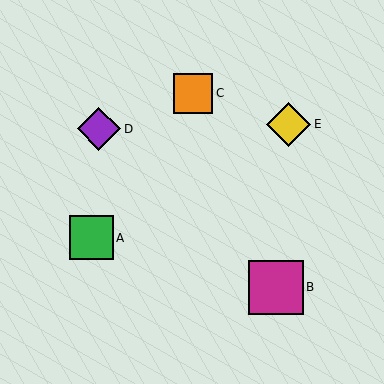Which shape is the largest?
The magenta square (labeled B) is the largest.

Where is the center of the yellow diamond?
The center of the yellow diamond is at (289, 124).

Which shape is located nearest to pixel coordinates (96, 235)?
The green square (labeled A) at (91, 238) is nearest to that location.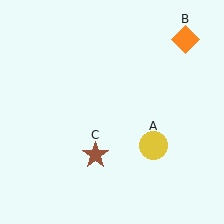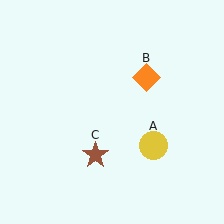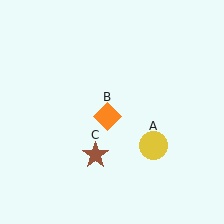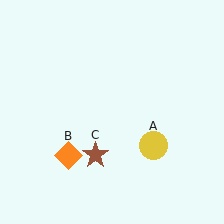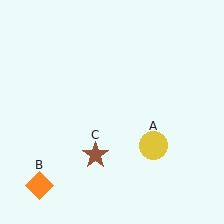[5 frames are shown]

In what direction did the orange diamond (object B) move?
The orange diamond (object B) moved down and to the left.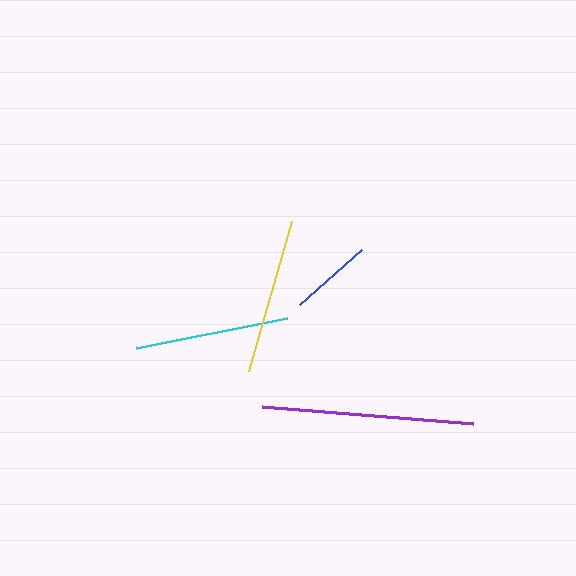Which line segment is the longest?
The purple line is the longest at approximately 212 pixels.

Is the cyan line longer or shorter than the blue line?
The cyan line is longer than the blue line.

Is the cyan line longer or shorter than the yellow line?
The yellow line is longer than the cyan line.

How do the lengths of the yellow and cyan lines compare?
The yellow and cyan lines are approximately the same length.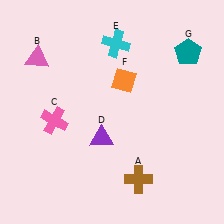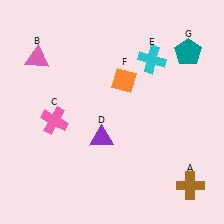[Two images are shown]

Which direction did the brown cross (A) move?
The brown cross (A) moved right.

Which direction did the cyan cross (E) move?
The cyan cross (E) moved right.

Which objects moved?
The objects that moved are: the brown cross (A), the cyan cross (E).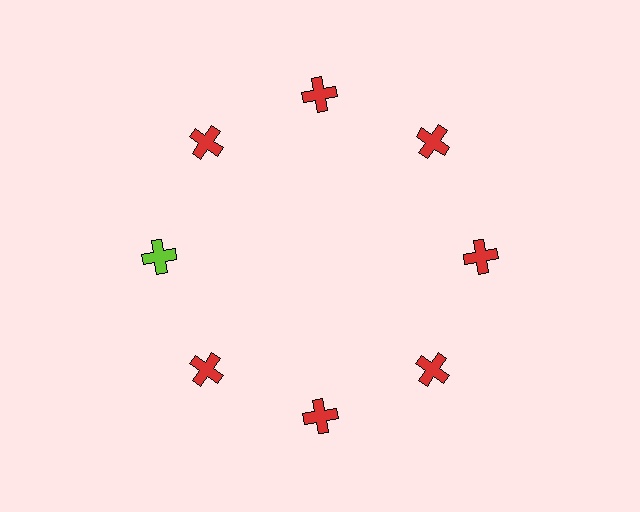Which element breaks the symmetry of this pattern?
The lime cross at roughly the 9 o'clock position breaks the symmetry. All other shapes are red crosses.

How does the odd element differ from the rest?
It has a different color: lime instead of red.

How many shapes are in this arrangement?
There are 8 shapes arranged in a ring pattern.